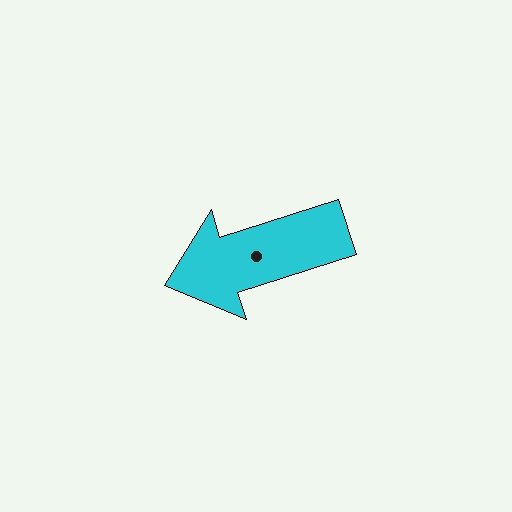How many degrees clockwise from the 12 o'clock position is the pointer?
Approximately 252 degrees.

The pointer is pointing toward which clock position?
Roughly 8 o'clock.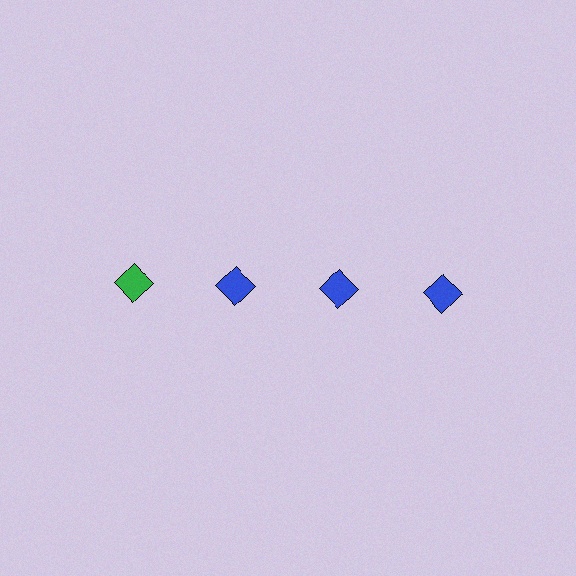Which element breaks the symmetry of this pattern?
The green diamond in the top row, leftmost column breaks the symmetry. All other shapes are blue diamonds.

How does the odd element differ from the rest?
It has a different color: green instead of blue.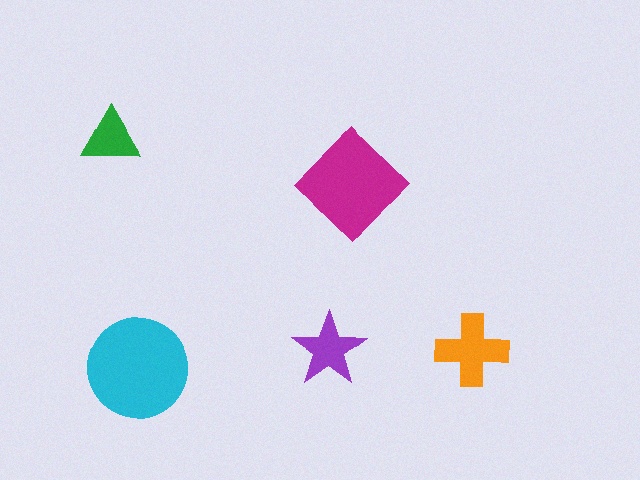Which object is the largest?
The cyan circle.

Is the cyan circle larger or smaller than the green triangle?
Larger.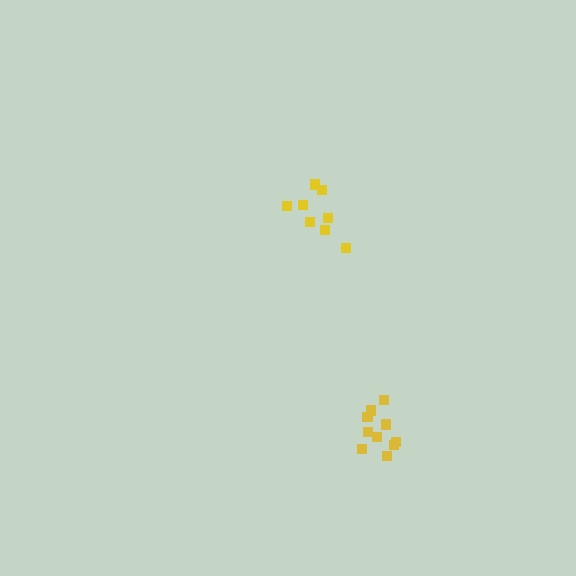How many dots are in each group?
Group 1: 10 dots, Group 2: 8 dots (18 total).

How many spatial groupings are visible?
There are 2 spatial groupings.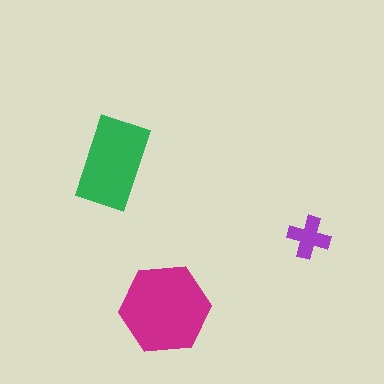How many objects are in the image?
There are 3 objects in the image.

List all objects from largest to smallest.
The magenta hexagon, the green rectangle, the purple cross.